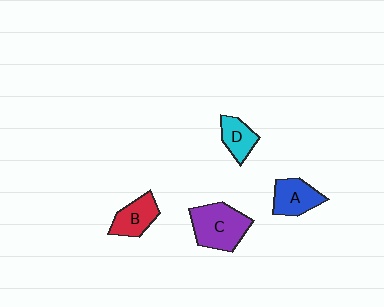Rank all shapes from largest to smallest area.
From largest to smallest: C (purple), A (blue), B (red), D (cyan).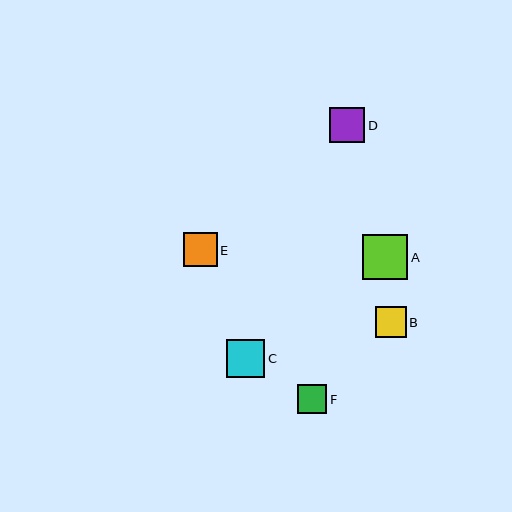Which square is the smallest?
Square F is the smallest with a size of approximately 29 pixels.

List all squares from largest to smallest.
From largest to smallest: A, C, D, E, B, F.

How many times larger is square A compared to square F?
Square A is approximately 1.5 times the size of square F.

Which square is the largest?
Square A is the largest with a size of approximately 45 pixels.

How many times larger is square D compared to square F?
Square D is approximately 1.2 times the size of square F.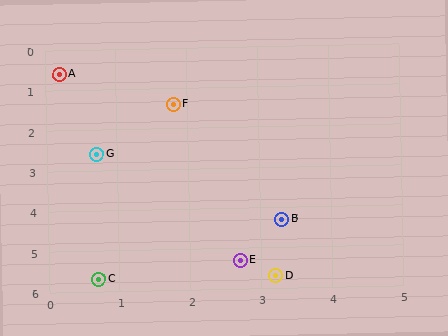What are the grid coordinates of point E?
Point E is at approximately (2.7, 5.3).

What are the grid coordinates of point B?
Point B is at approximately (3.3, 4.3).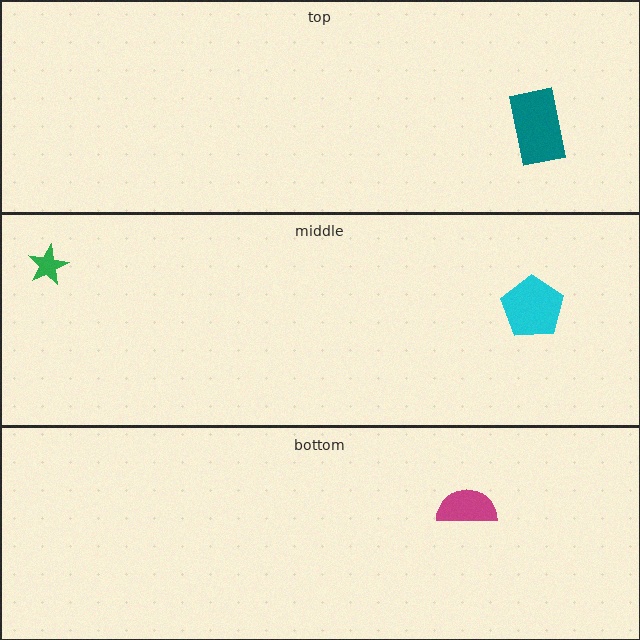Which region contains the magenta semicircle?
The bottom region.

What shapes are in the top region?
The teal rectangle.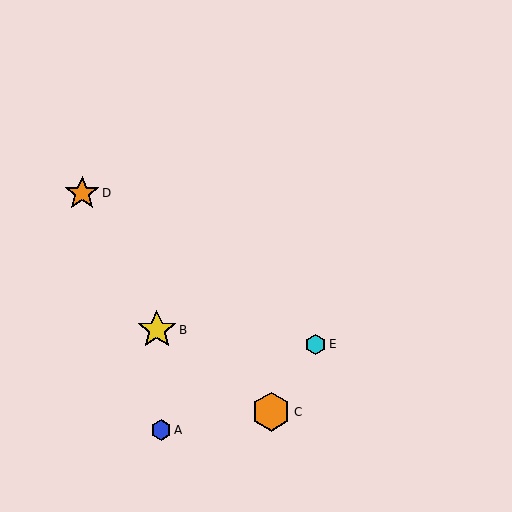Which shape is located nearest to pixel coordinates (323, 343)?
The cyan hexagon (labeled E) at (316, 345) is nearest to that location.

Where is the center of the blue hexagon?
The center of the blue hexagon is at (161, 430).